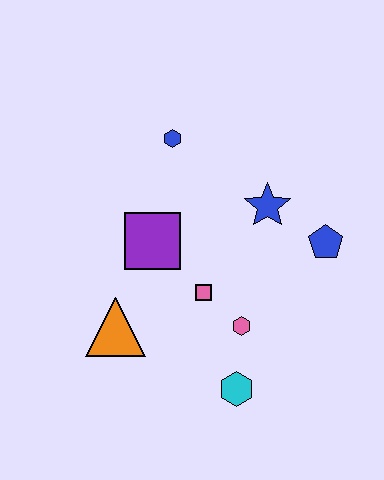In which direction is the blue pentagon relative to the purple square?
The blue pentagon is to the right of the purple square.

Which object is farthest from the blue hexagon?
The cyan hexagon is farthest from the blue hexagon.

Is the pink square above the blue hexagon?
No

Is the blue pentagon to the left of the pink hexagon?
No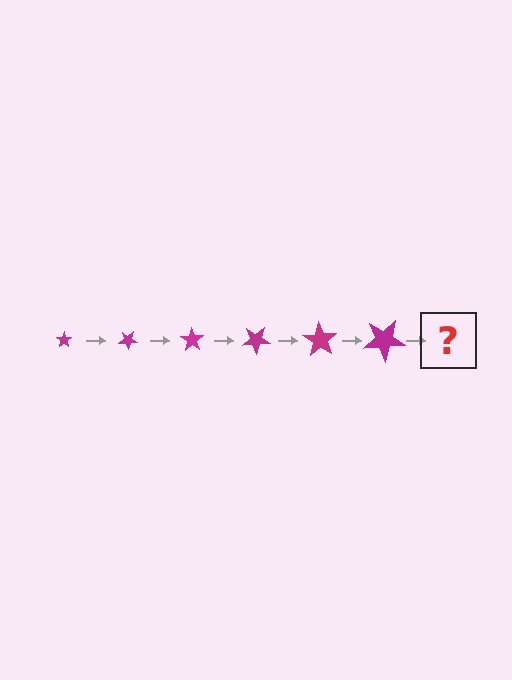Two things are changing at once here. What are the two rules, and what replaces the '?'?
The two rules are that the star grows larger each step and it rotates 35 degrees each step. The '?' should be a star, larger than the previous one and rotated 210 degrees from the start.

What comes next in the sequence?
The next element should be a star, larger than the previous one and rotated 210 degrees from the start.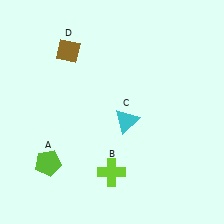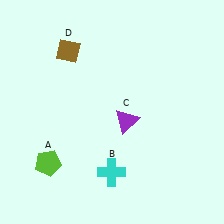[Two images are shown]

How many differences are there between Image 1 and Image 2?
There are 2 differences between the two images.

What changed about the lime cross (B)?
In Image 1, B is lime. In Image 2, it changed to cyan.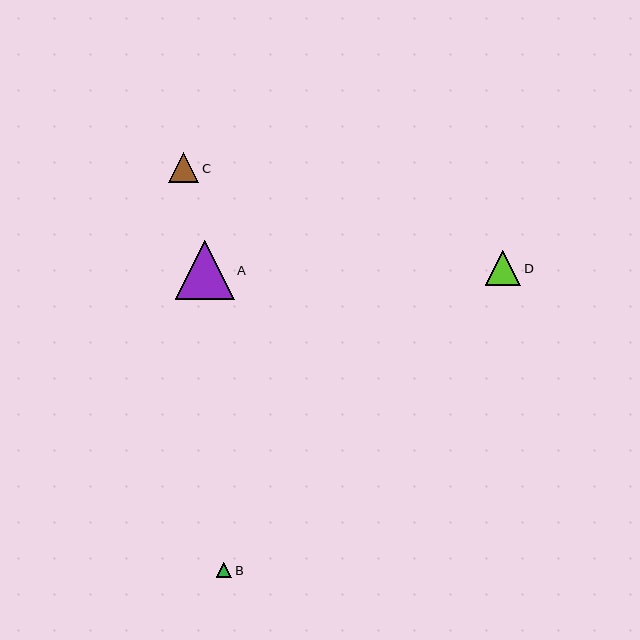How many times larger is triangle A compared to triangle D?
Triangle A is approximately 1.7 times the size of triangle D.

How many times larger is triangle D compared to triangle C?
Triangle D is approximately 1.2 times the size of triangle C.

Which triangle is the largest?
Triangle A is the largest with a size of approximately 59 pixels.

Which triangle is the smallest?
Triangle B is the smallest with a size of approximately 15 pixels.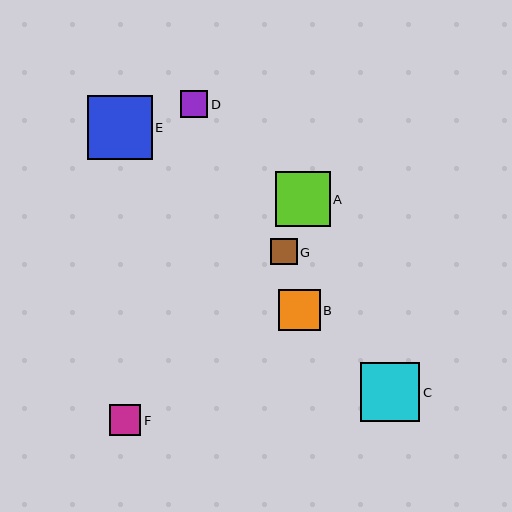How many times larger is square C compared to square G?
Square C is approximately 2.2 times the size of square G.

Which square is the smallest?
Square G is the smallest with a size of approximately 26 pixels.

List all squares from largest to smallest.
From largest to smallest: E, C, A, B, F, D, G.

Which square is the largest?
Square E is the largest with a size of approximately 64 pixels.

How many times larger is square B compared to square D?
Square B is approximately 1.5 times the size of square D.